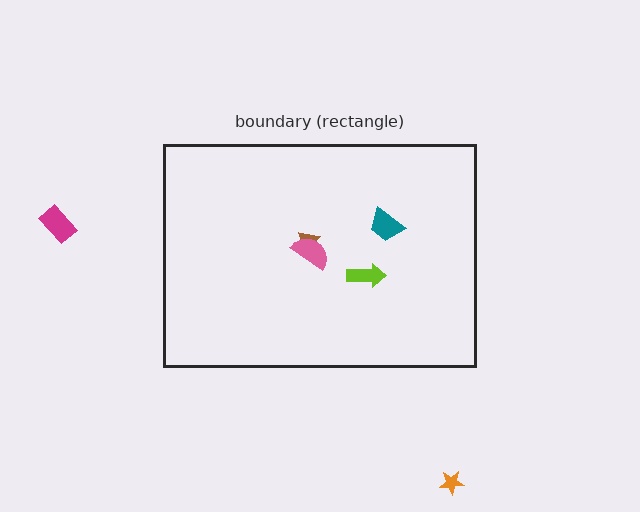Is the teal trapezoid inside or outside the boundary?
Inside.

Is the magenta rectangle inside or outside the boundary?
Outside.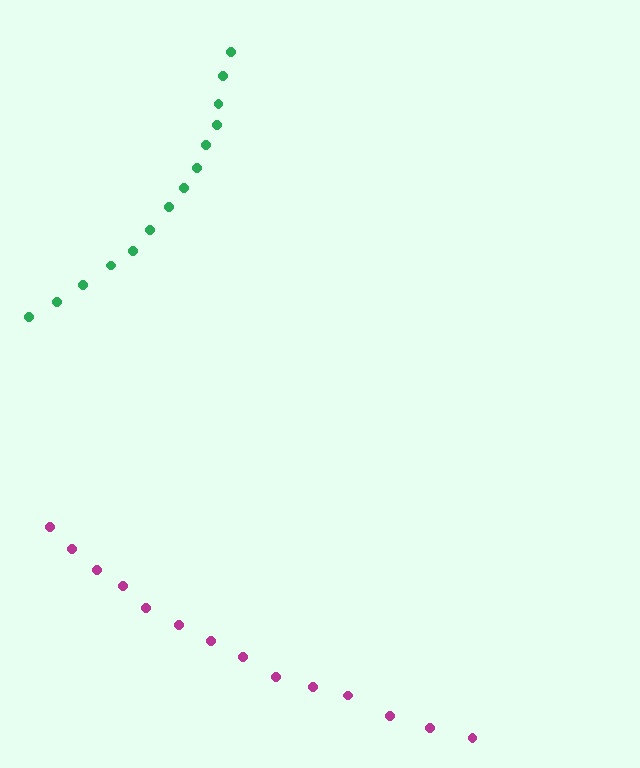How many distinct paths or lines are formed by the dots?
There are 2 distinct paths.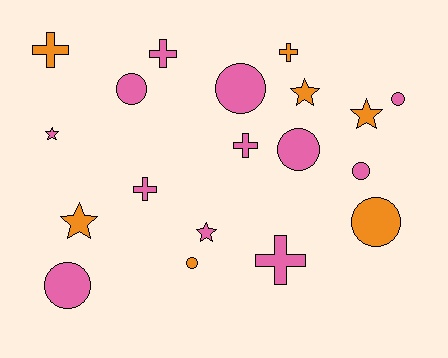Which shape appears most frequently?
Circle, with 8 objects.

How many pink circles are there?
There are 6 pink circles.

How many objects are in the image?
There are 19 objects.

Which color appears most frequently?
Pink, with 12 objects.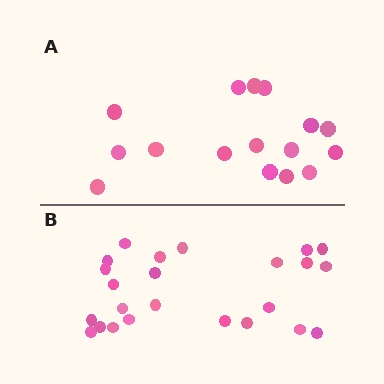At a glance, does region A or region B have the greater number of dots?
Region B (the bottom region) has more dots.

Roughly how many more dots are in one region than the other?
Region B has roughly 8 or so more dots than region A.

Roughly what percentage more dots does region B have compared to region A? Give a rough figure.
About 50% more.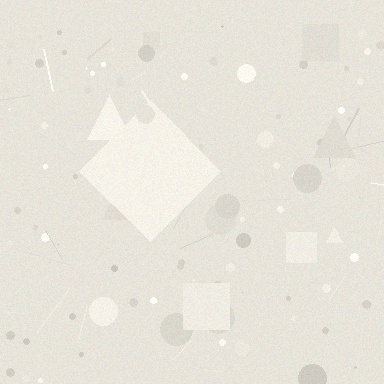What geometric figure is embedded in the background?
A diamond is embedded in the background.